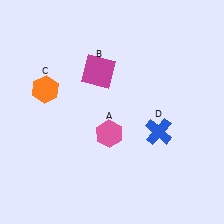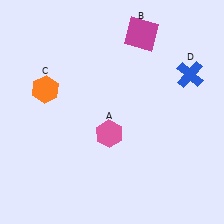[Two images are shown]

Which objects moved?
The objects that moved are: the magenta square (B), the blue cross (D).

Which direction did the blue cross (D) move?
The blue cross (D) moved up.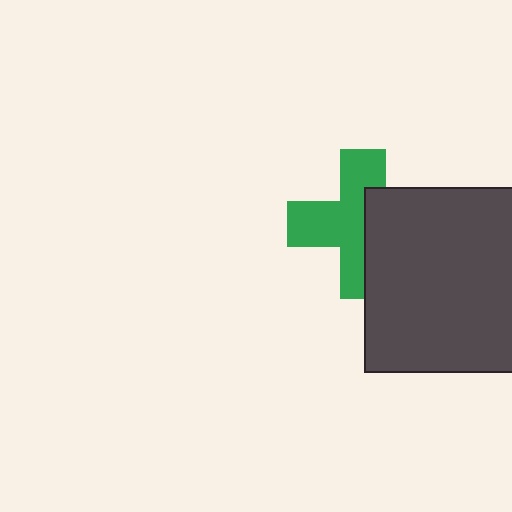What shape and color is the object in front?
The object in front is a dark gray square.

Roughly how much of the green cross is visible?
About half of it is visible (roughly 58%).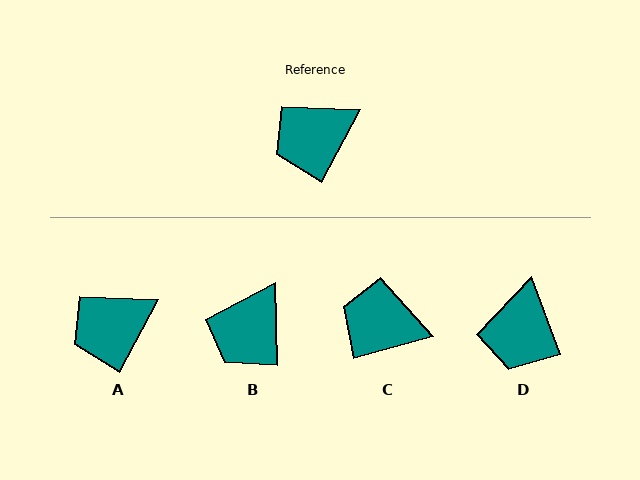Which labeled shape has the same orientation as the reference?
A.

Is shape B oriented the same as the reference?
No, it is off by about 29 degrees.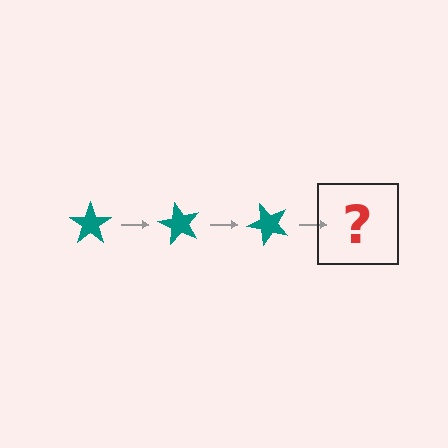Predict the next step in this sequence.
The next step is a teal star rotated 180 degrees.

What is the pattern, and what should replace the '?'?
The pattern is that the star rotates 60 degrees each step. The '?' should be a teal star rotated 180 degrees.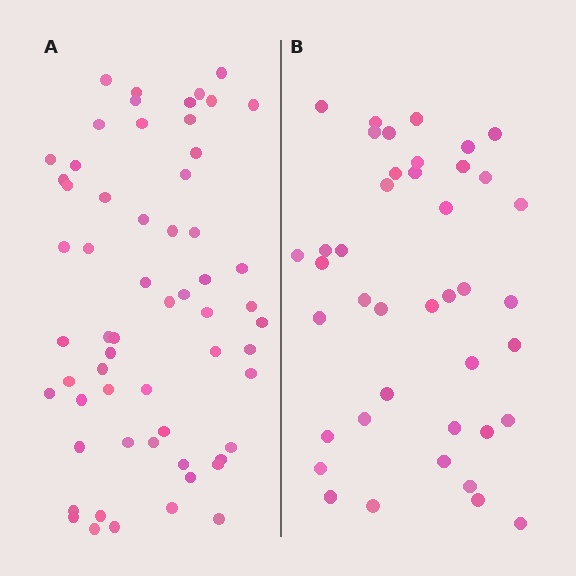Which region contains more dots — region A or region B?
Region A (the left region) has more dots.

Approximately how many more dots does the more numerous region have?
Region A has approximately 20 more dots than region B.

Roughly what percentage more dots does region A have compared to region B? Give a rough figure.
About 45% more.